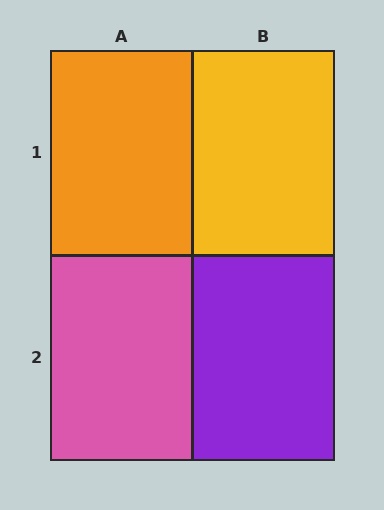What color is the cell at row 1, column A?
Orange.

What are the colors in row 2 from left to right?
Pink, purple.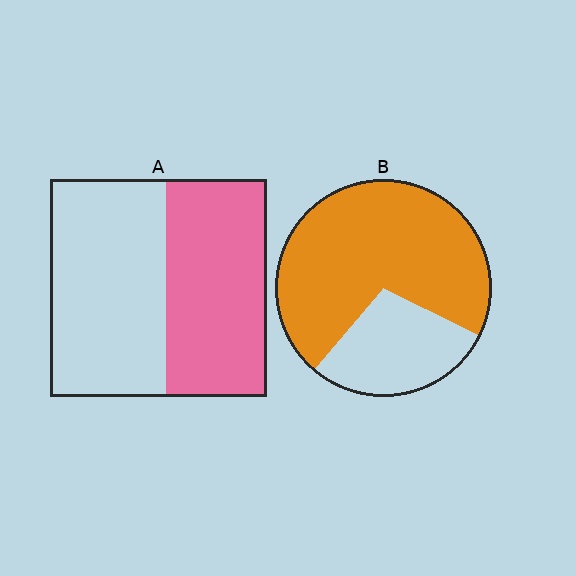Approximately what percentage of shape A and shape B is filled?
A is approximately 45% and B is approximately 70%.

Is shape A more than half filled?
Roughly half.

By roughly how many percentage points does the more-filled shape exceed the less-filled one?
By roughly 25 percentage points (B over A).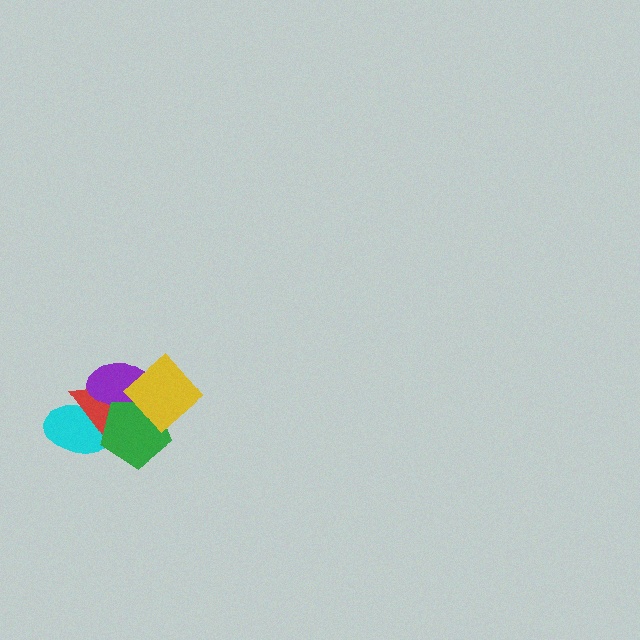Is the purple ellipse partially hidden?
Yes, it is partially covered by another shape.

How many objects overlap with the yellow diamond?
3 objects overlap with the yellow diamond.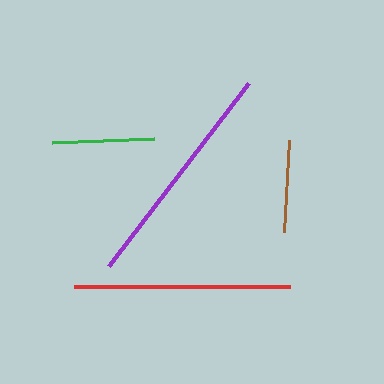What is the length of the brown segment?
The brown segment is approximately 93 pixels long.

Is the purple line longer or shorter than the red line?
The purple line is longer than the red line.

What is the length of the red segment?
The red segment is approximately 215 pixels long.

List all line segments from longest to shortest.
From longest to shortest: purple, red, green, brown.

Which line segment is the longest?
The purple line is the longest at approximately 230 pixels.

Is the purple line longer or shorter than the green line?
The purple line is longer than the green line.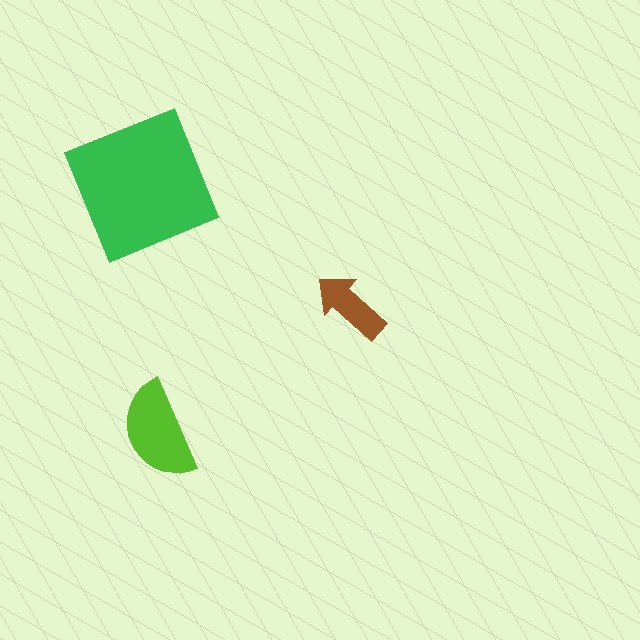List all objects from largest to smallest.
The green square, the lime semicircle, the brown arrow.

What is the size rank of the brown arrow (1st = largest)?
3rd.